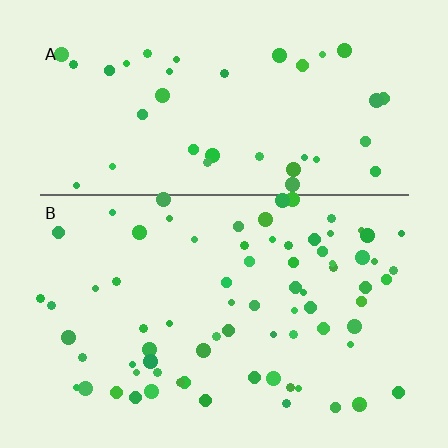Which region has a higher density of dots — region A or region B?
B (the bottom).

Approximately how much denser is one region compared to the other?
Approximately 1.9× — region B over region A.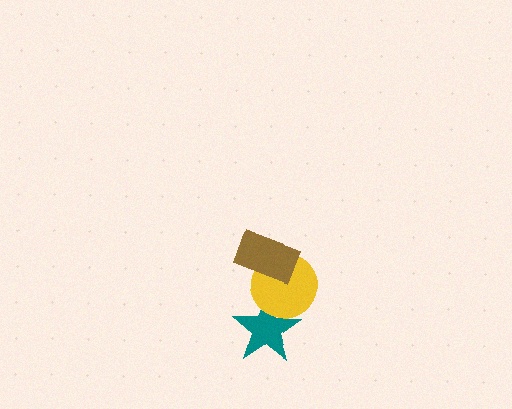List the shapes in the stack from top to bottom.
From top to bottom: the brown rectangle, the yellow circle, the teal star.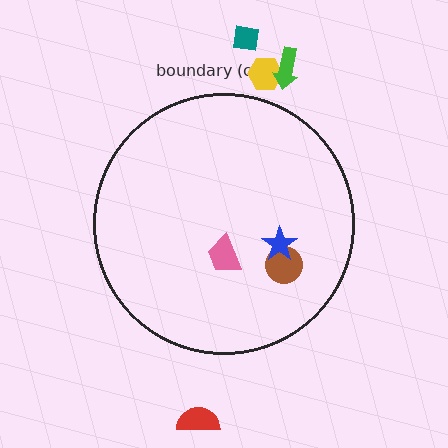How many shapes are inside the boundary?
3 inside, 4 outside.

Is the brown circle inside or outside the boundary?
Inside.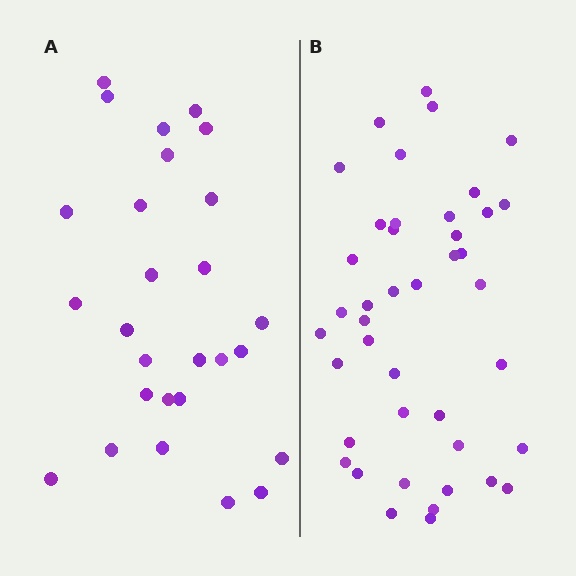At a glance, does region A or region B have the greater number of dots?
Region B (the right region) has more dots.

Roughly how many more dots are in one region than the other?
Region B has approximately 15 more dots than region A.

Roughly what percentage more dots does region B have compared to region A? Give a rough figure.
About 55% more.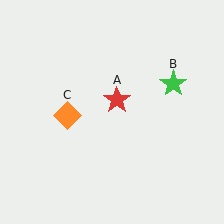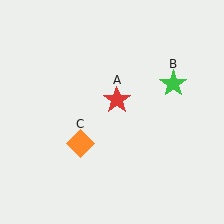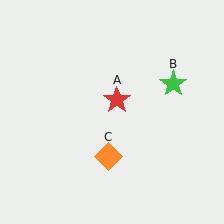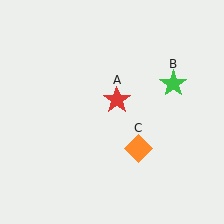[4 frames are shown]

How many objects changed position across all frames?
1 object changed position: orange diamond (object C).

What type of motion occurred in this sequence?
The orange diamond (object C) rotated counterclockwise around the center of the scene.